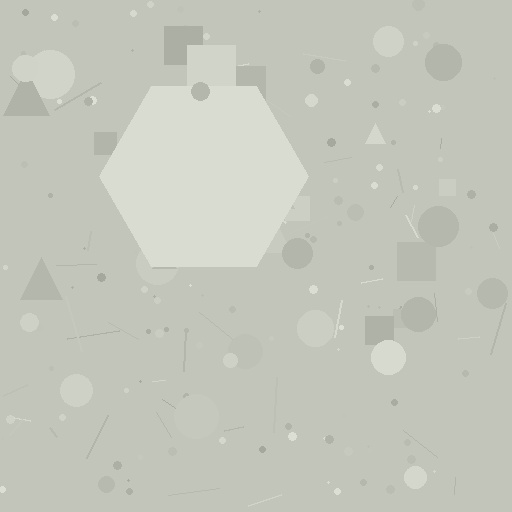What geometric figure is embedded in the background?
A hexagon is embedded in the background.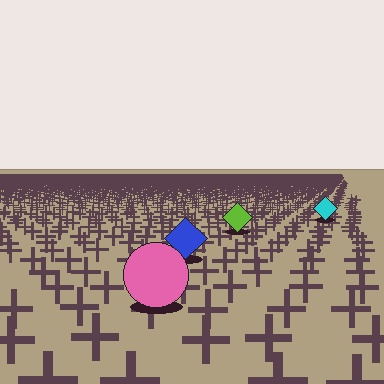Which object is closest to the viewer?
The pink circle is closest. The texture marks near it are larger and more spread out.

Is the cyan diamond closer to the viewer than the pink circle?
No. The pink circle is closer — you can tell from the texture gradient: the ground texture is coarser near it.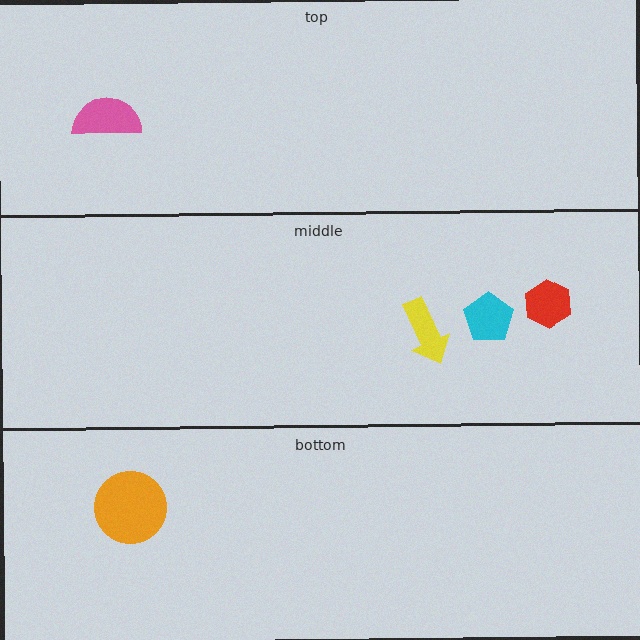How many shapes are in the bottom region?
1.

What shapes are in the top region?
The pink semicircle.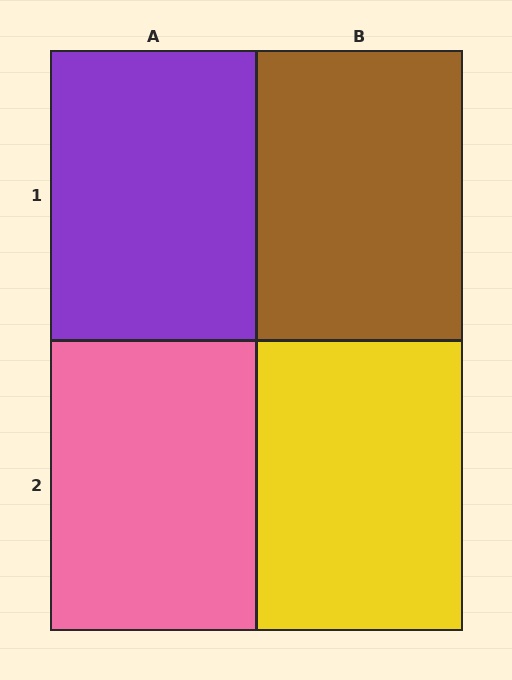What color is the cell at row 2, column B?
Yellow.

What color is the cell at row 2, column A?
Pink.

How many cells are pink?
1 cell is pink.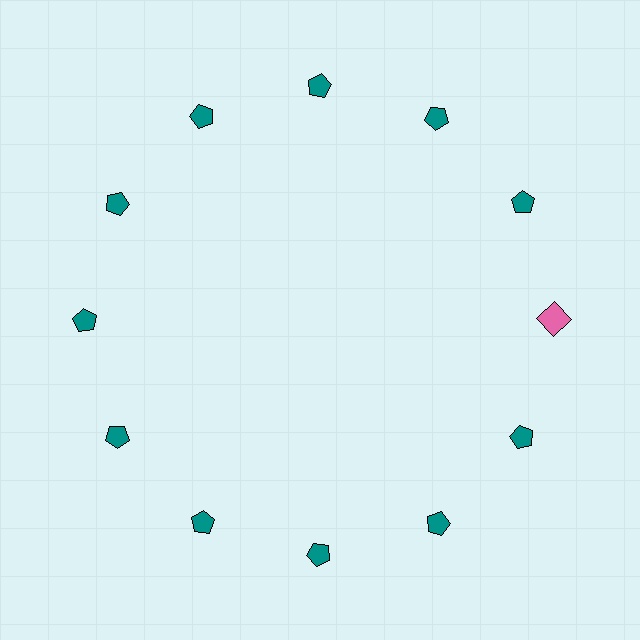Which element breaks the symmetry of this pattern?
The pink square at roughly the 3 o'clock position breaks the symmetry. All other shapes are teal pentagons.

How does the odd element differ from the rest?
It differs in both color (pink instead of teal) and shape (square instead of pentagon).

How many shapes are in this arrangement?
There are 12 shapes arranged in a ring pattern.